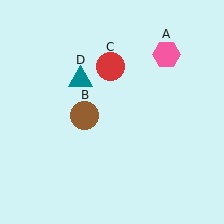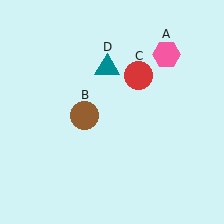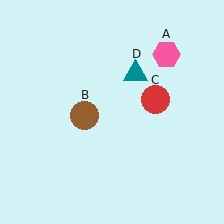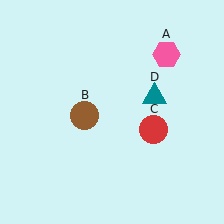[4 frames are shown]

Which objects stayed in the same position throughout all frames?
Pink hexagon (object A) and brown circle (object B) remained stationary.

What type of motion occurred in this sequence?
The red circle (object C), teal triangle (object D) rotated clockwise around the center of the scene.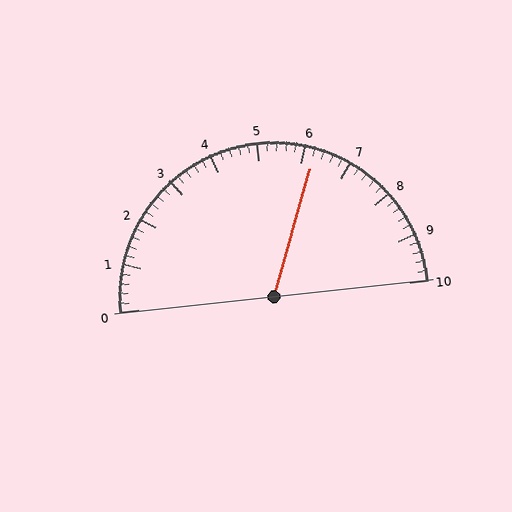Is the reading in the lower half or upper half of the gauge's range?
The reading is in the upper half of the range (0 to 10).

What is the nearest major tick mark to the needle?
The nearest major tick mark is 6.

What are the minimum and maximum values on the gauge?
The gauge ranges from 0 to 10.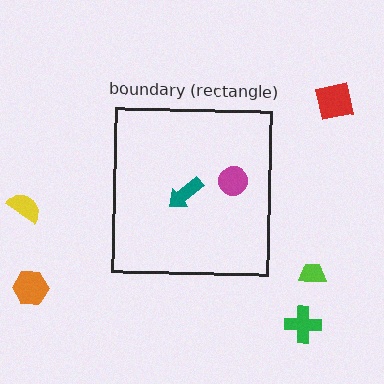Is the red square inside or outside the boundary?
Outside.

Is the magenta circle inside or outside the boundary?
Inside.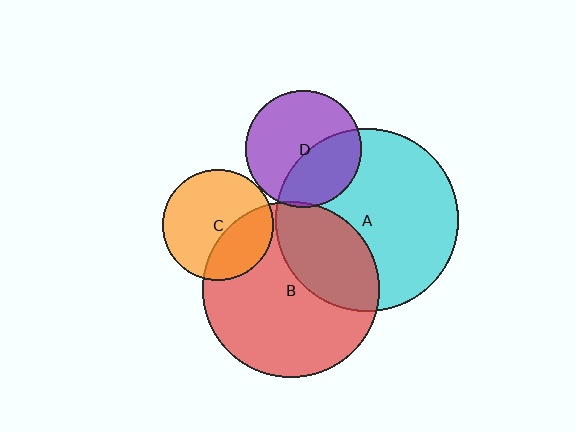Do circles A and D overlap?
Yes.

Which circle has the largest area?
Circle A (cyan).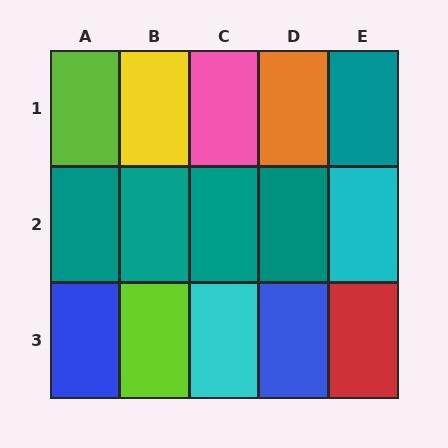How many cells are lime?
2 cells are lime.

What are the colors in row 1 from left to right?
Lime, yellow, pink, orange, teal.